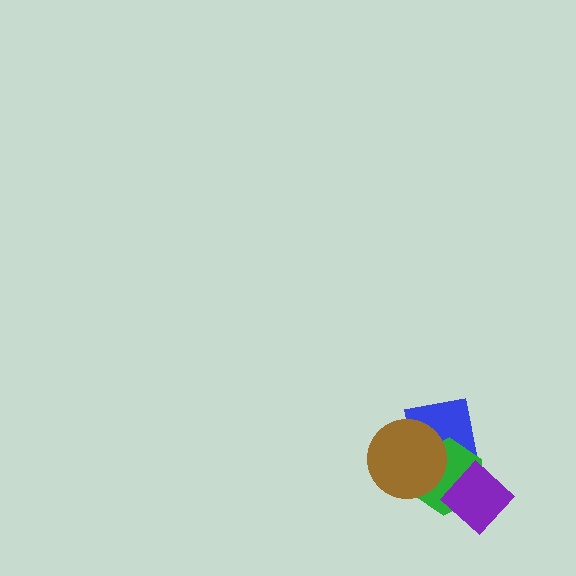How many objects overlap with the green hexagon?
3 objects overlap with the green hexagon.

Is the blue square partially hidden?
Yes, it is partially covered by another shape.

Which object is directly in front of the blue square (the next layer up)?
The green hexagon is directly in front of the blue square.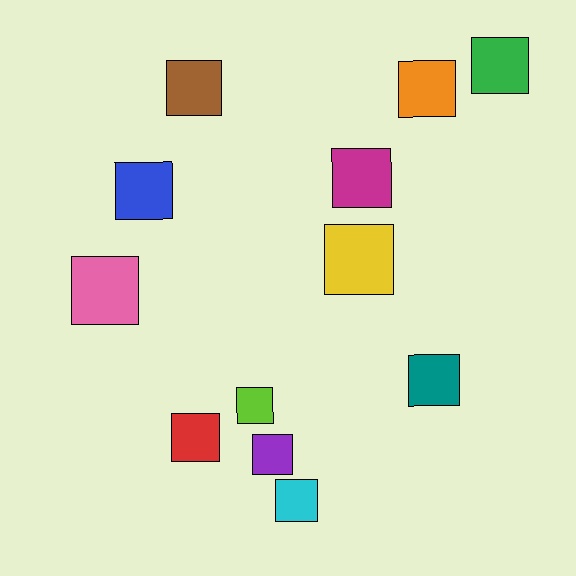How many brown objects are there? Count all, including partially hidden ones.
There is 1 brown object.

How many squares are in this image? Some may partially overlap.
There are 12 squares.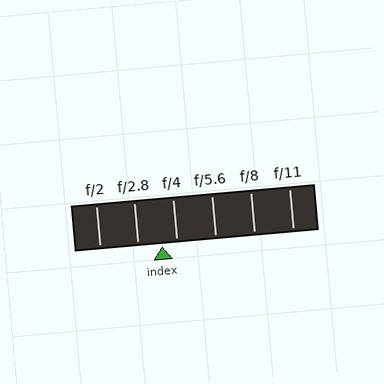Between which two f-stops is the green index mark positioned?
The index mark is between f/2.8 and f/4.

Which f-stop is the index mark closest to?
The index mark is closest to f/4.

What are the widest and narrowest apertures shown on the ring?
The widest aperture shown is f/2 and the narrowest is f/11.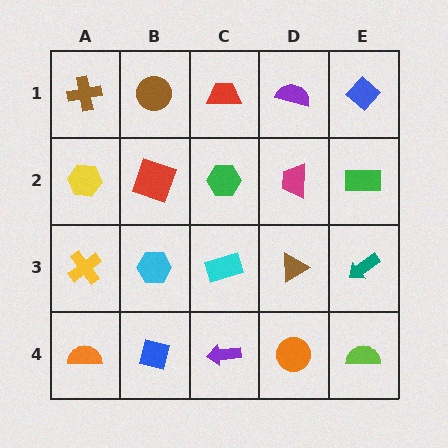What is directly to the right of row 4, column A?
A blue square.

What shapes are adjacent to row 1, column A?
A yellow hexagon (row 2, column A), a brown circle (row 1, column B).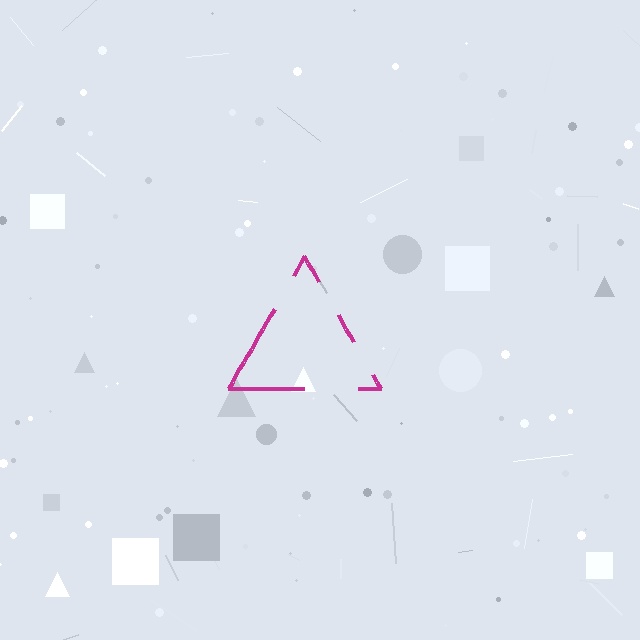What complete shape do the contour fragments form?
The contour fragments form a triangle.